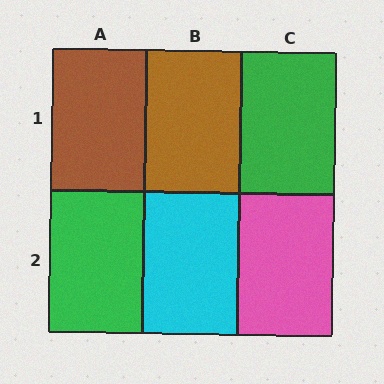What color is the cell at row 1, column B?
Brown.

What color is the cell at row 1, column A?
Brown.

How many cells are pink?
1 cell is pink.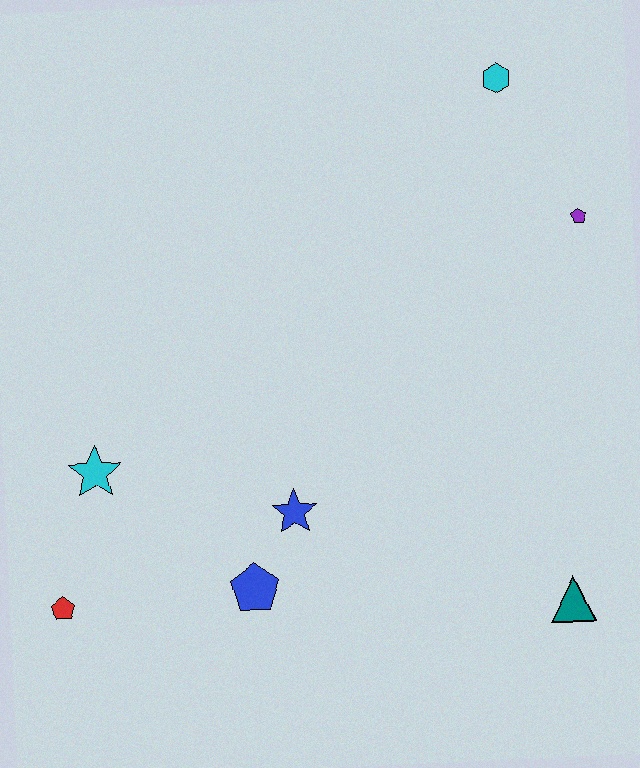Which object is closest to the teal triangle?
The blue star is closest to the teal triangle.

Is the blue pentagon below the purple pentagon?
Yes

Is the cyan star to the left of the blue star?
Yes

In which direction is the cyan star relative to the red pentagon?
The cyan star is above the red pentagon.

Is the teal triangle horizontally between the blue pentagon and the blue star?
No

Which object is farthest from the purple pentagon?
The red pentagon is farthest from the purple pentagon.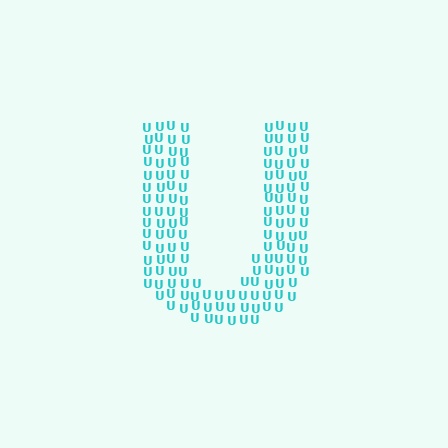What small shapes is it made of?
It is made of small letter U's.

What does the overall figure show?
The overall figure shows the letter U.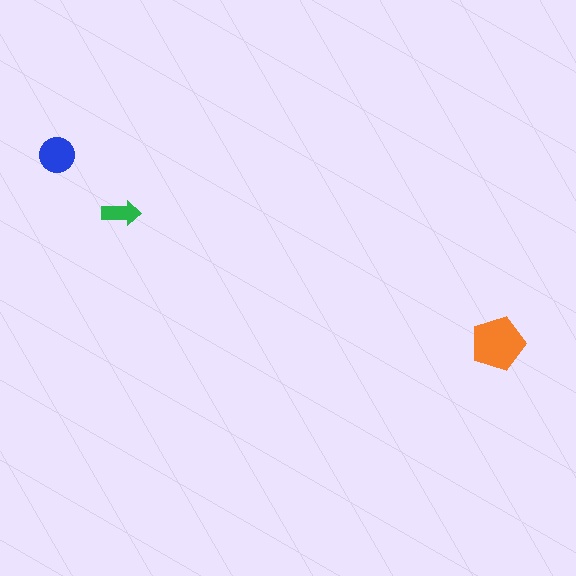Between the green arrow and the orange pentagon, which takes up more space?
The orange pentagon.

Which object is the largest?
The orange pentagon.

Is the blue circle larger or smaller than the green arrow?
Larger.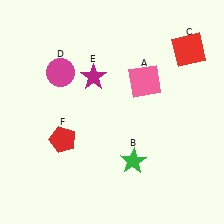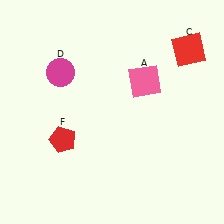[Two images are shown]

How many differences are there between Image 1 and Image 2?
There are 2 differences between the two images.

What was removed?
The green star (B), the magenta star (E) were removed in Image 2.